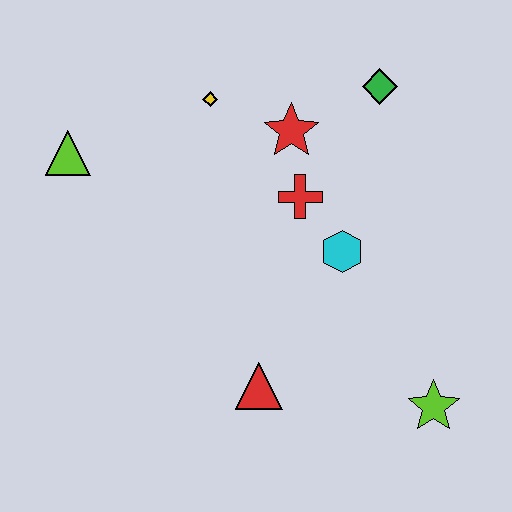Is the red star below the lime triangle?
No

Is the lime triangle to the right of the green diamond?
No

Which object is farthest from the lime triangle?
The lime star is farthest from the lime triangle.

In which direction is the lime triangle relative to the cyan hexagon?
The lime triangle is to the left of the cyan hexagon.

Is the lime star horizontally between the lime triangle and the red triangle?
No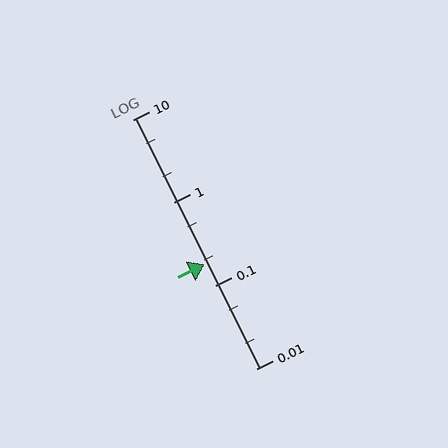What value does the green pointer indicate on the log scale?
The pointer indicates approximately 0.18.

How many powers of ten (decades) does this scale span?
The scale spans 3 decades, from 0.01 to 10.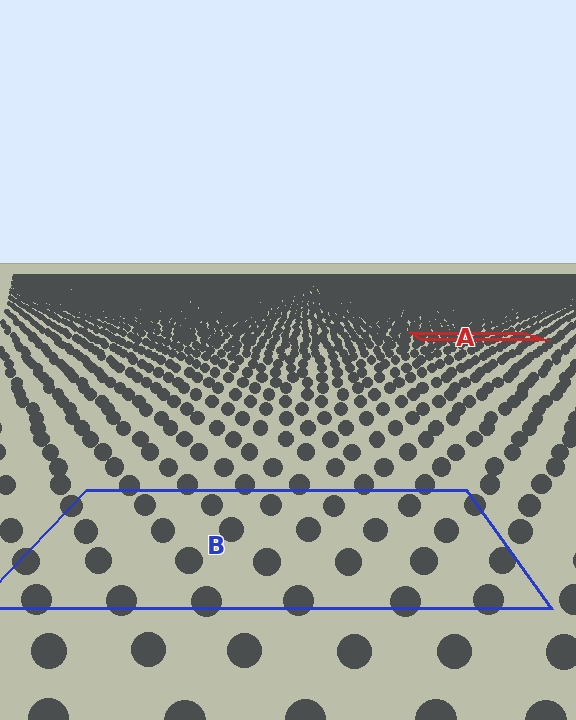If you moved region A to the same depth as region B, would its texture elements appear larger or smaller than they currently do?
They would appear larger. At a closer depth, the same texture elements are projected at a bigger on-screen size.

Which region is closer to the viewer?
Region B is closer. The texture elements there are larger and more spread out.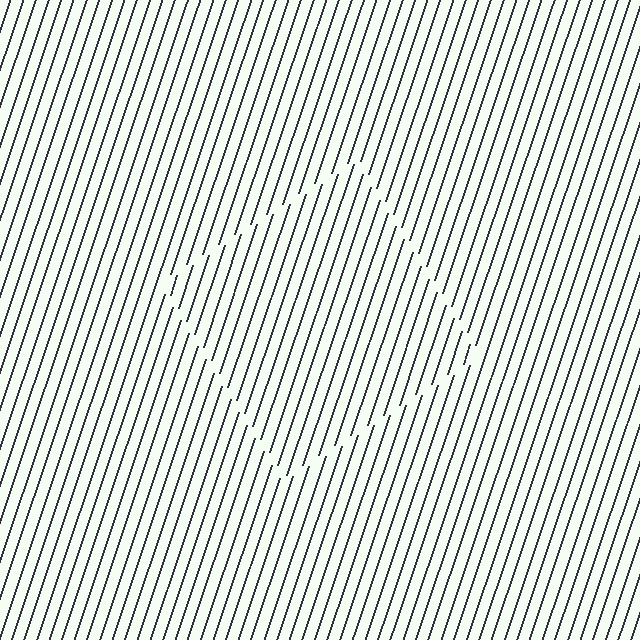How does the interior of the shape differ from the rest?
The interior of the shape contains the same grating, shifted by half a period — the contour is defined by the phase discontinuity where line-ends from the inner and outer gratings abut.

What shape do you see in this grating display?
An illusory square. The interior of the shape contains the same grating, shifted by half a period — the contour is defined by the phase discontinuity where line-ends from the inner and outer gratings abut.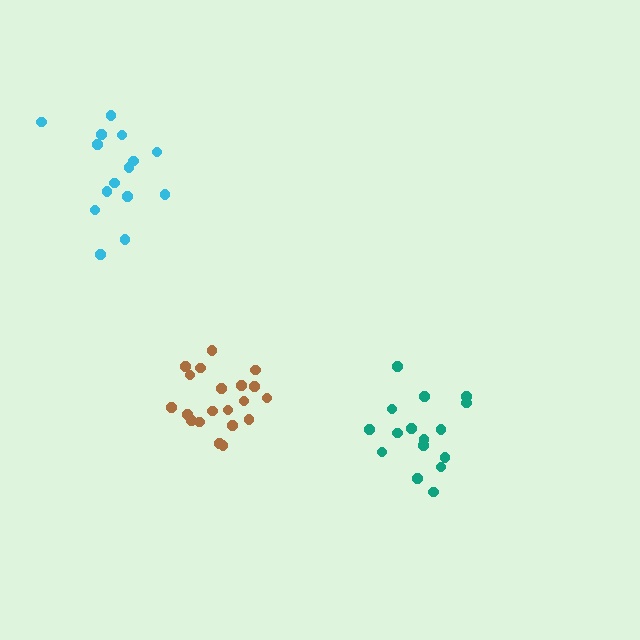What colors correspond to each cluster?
The clusters are colored: brown, teal, cyan.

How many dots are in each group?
Group 1: 20 dots, Group 2: 16 dots, Group 3: 15 dots (51 total).